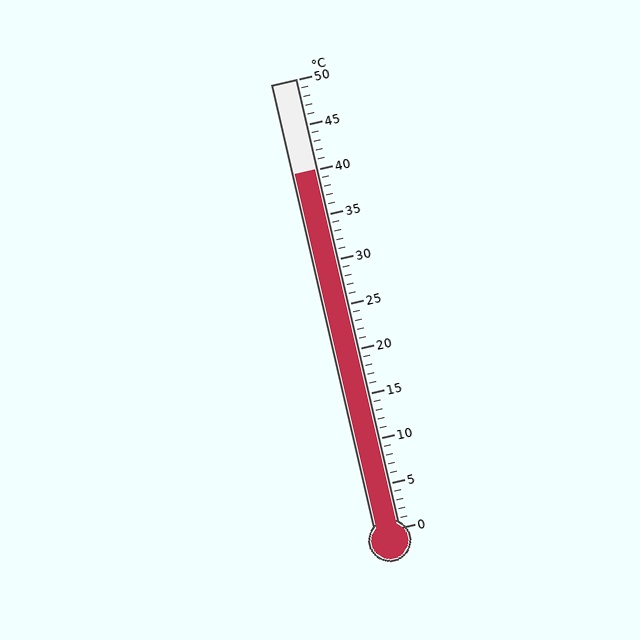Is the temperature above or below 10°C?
The temperature is above 10°C.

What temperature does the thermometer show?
The thermometer shows approximately 40°C.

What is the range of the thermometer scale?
The thermometer scale ranges from 0°C to 50°C.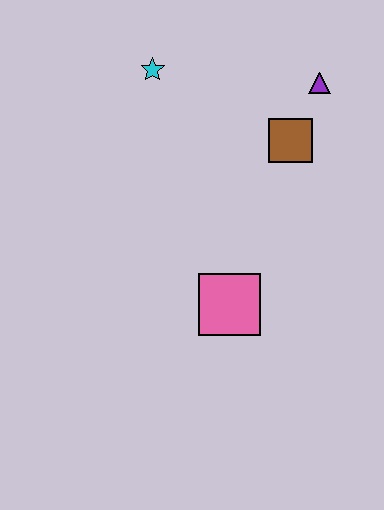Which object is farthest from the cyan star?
The pink square is farthest from the cyan star.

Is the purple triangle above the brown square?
Yes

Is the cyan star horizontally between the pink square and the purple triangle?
No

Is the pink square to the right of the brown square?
No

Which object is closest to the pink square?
The brown square is closest to the pink square.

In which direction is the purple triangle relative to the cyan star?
The purple triangle is to the right of the cyan star.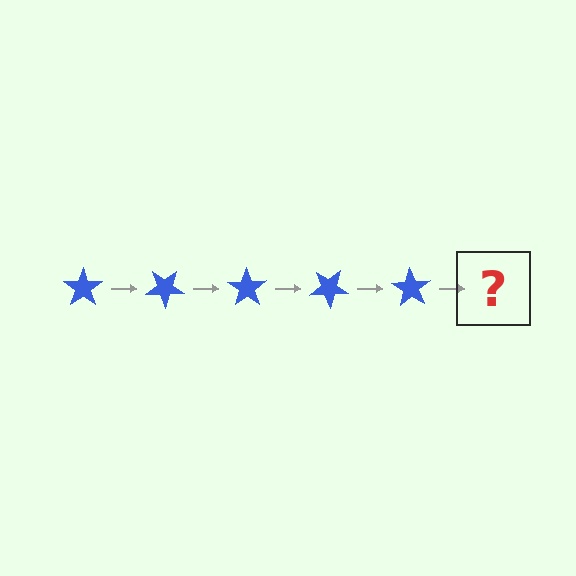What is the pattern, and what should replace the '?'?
The pattern is that the star rotates 35 degrees each step. The '?' should be a blue star rotated 175 degrees.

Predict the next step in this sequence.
The next step is a blue star rotated 175 degrees.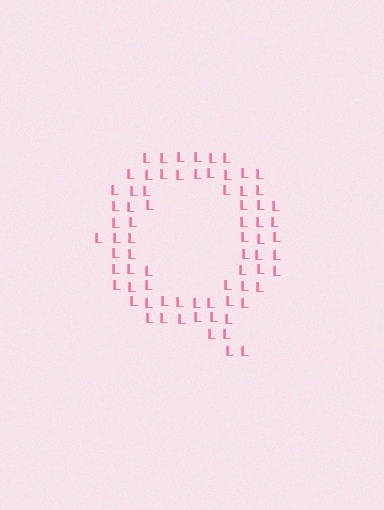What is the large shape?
The large shape is the letter Q.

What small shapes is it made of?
It is made of small letter L's.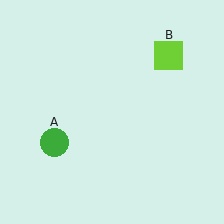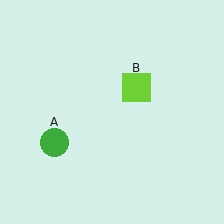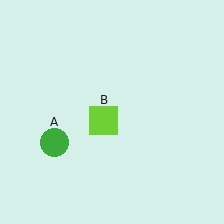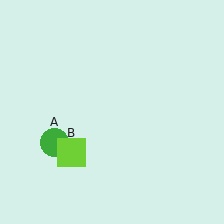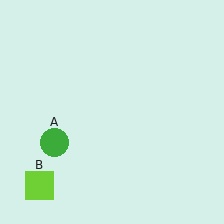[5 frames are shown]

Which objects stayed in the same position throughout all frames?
Green circle (object A) remained stationary.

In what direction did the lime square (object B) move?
The lime square (object B) moved down and to the left.